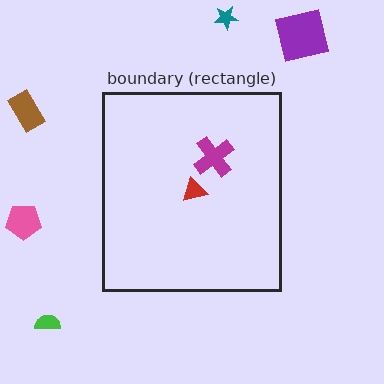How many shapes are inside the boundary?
2 inside, 5 outside.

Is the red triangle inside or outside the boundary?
Inside.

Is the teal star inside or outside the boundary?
Outside.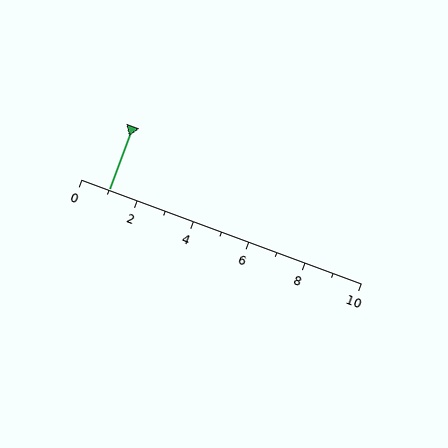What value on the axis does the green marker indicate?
The marker indicates approximately 1.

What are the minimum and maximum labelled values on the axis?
The axis runs from 0 to 10.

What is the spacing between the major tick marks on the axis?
The major ticks are spaced 2 apart.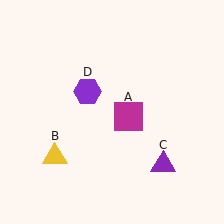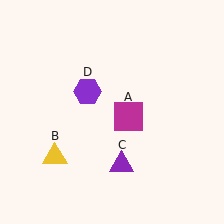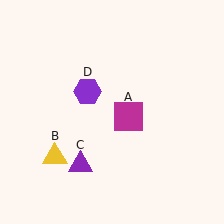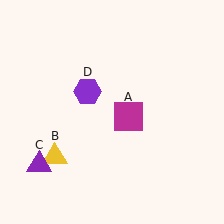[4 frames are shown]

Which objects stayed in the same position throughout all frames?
Magenta square (object A) and yellow triangle (object B) and purple hexagon (object D) remained stationary.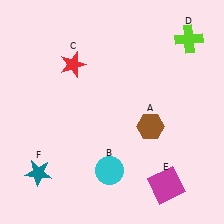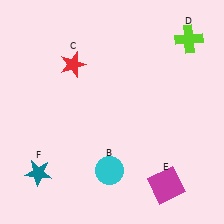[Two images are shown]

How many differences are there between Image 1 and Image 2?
There is 1 difference between the two images.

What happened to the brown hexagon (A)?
The brown hexagon (A) was removed in Image 2. It was in the bottom-right area of Image 1.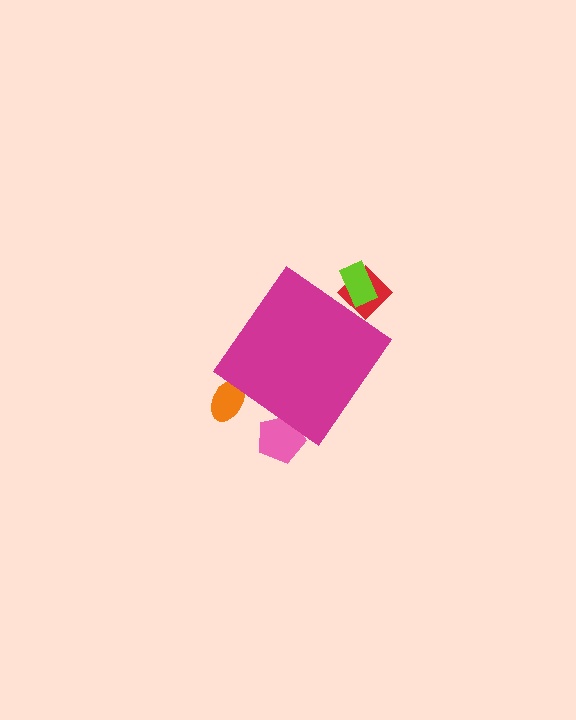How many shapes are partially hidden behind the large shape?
4 shapes are partially hidden.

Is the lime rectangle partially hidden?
Yes, the lime rectangle is partially hidden behind the magenta diamond.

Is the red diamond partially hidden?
Yes, the red diamond is partially hidden behind the magenta diamond.